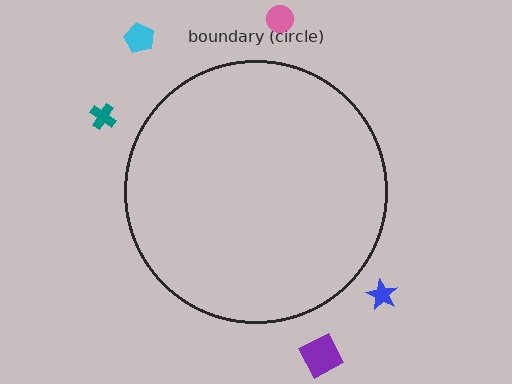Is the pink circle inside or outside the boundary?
Outside.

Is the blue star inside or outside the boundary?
Outside.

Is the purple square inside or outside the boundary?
Outside.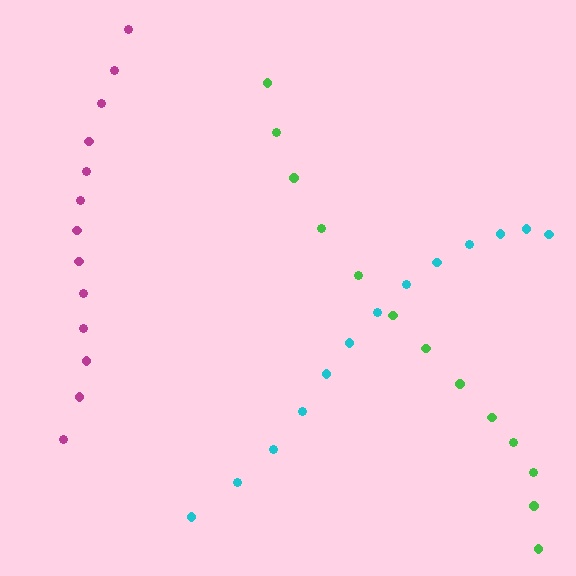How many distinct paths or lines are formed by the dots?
There are 3 distinct paths.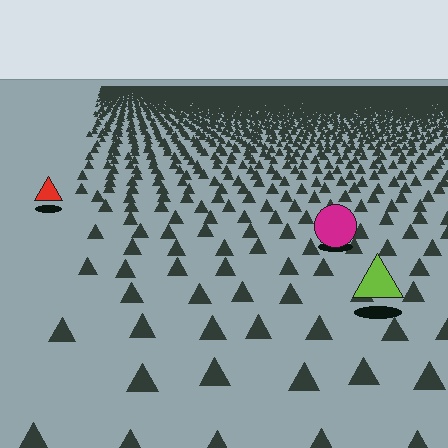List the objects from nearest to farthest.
From nearest to farthest: the lime triangle, the magenta circle, the red triangle.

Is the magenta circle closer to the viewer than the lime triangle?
No. The lime triangle is closer — you can tell from the texture gradient: the ground texture is coarser near it.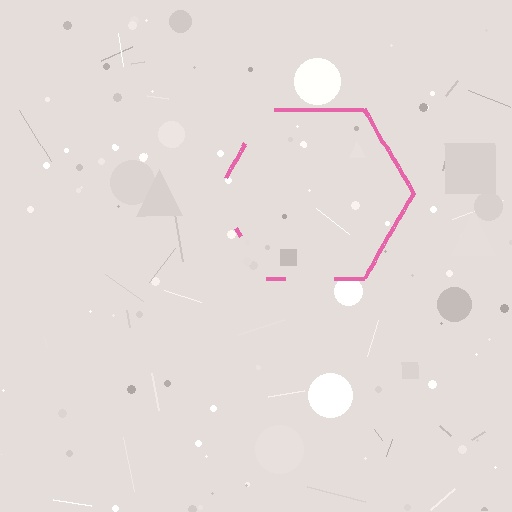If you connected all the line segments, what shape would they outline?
They would outline a hexagon.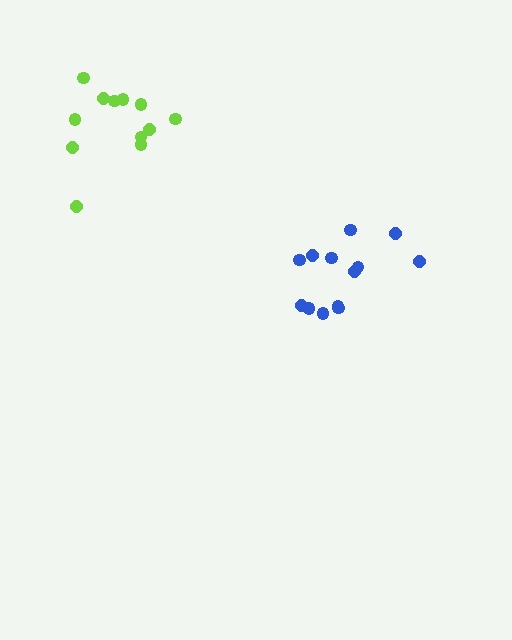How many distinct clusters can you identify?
There are 2 distinct clusters.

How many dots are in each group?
Group 1: 12 dots, Group 2: 13 dots (25 total).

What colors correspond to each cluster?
The clusters are colored: lime, blue.